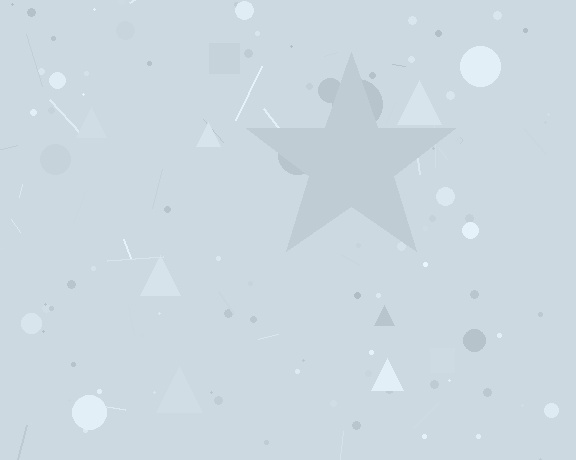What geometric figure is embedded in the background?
A star is embedded in the background.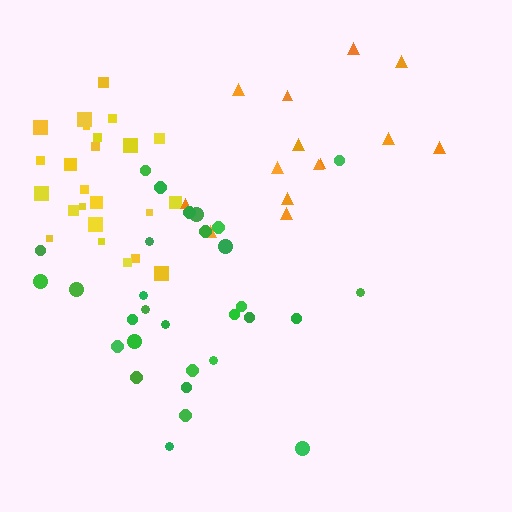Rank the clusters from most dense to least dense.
yellow, green, orange.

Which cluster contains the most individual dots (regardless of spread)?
Green (30).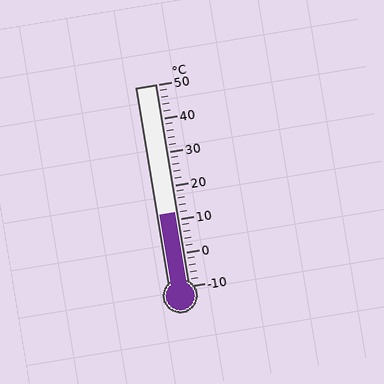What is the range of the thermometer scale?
The thermometer scale ranges from -10°C to 50°C.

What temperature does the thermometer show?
The thermometer shows approximately 12°C.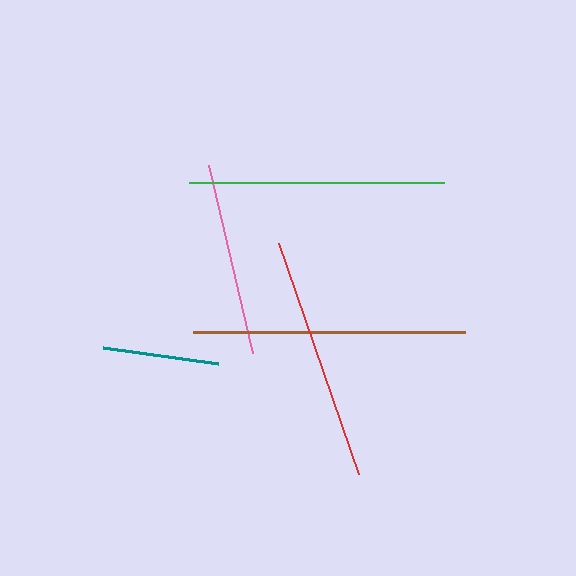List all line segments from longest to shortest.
From longest to shortest: brown, green, red, pink, teal.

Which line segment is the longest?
The brown line is the longest at approximately 272 pixels.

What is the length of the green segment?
The green segment is approximately 255 pixels long.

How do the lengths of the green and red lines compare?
The green and red lines are approximately the same length.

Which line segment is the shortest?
The teal line is the shortest at approximately 116 pixels.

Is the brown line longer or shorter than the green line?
The brown line is longer than the green line.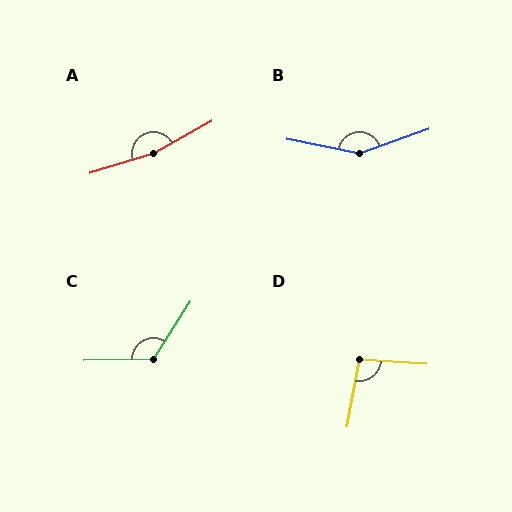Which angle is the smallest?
D, at approximately 97 degrees.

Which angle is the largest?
A, at approximately 168 degrees.